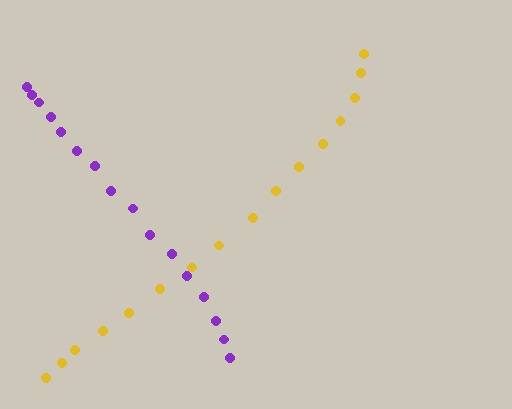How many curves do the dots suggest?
There are 2 distinct paths.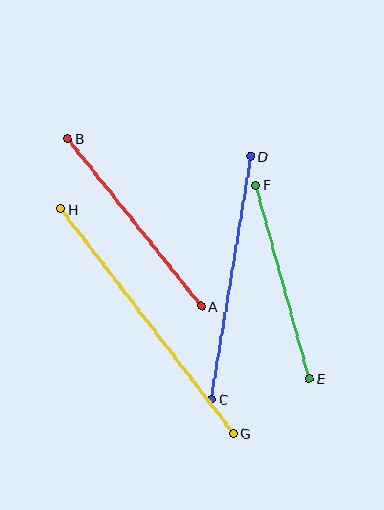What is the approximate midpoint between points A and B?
The midpoint is at approximately (134, 222) pixels.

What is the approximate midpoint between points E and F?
The midpoint is at approximately (283, 282) pixels.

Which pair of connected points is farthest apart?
Points G and H are farthest apart.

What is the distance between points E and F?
The distance is approximately 201 pixels.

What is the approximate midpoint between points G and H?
The midpoint is at approximately (147, 321) pixels.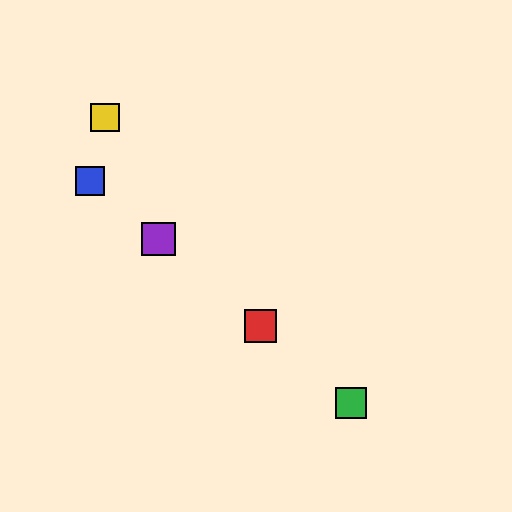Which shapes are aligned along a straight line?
The red square, the blue square, the green square, the purple square are aligned along a straight line.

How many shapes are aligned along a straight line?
4 shapes (the red square, the blue square, the green square, the purple square) are aligned along a straight line.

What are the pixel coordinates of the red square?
The red square is at (261, 326).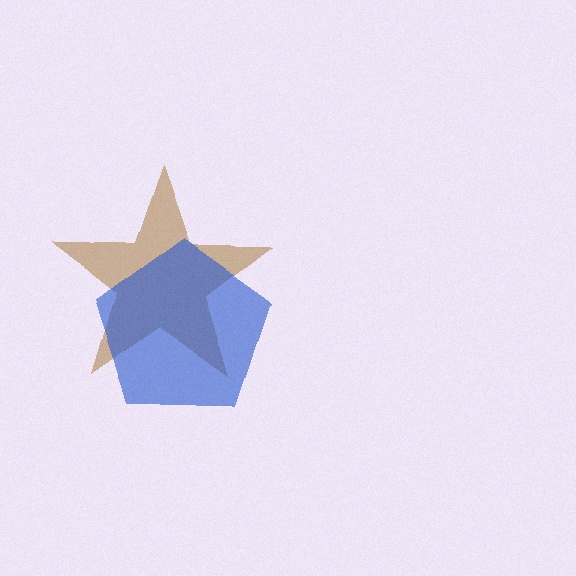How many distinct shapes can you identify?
There are 2 distinct shapes: a brown star, a blue pentagon.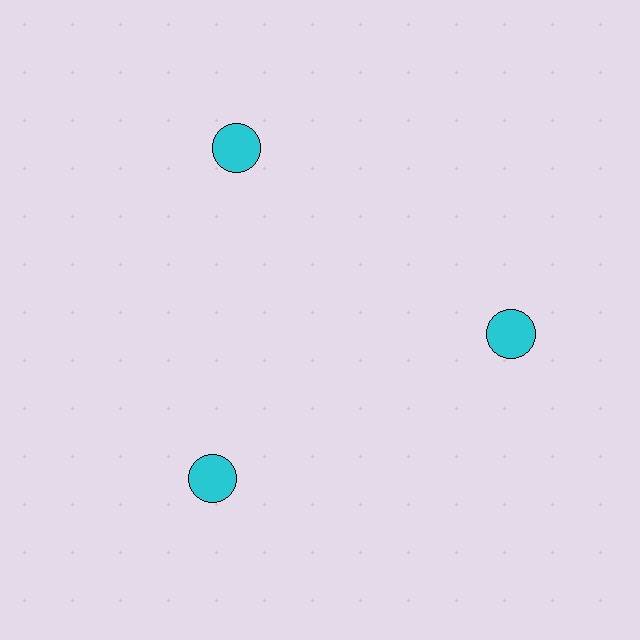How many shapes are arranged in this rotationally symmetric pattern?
There are 3 shapes, arranged in 3 groups of 1.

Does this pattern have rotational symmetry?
Yes, this pattern has 3-fold rotational symmetry. It looks the same after rotating 120 degrees around the center.